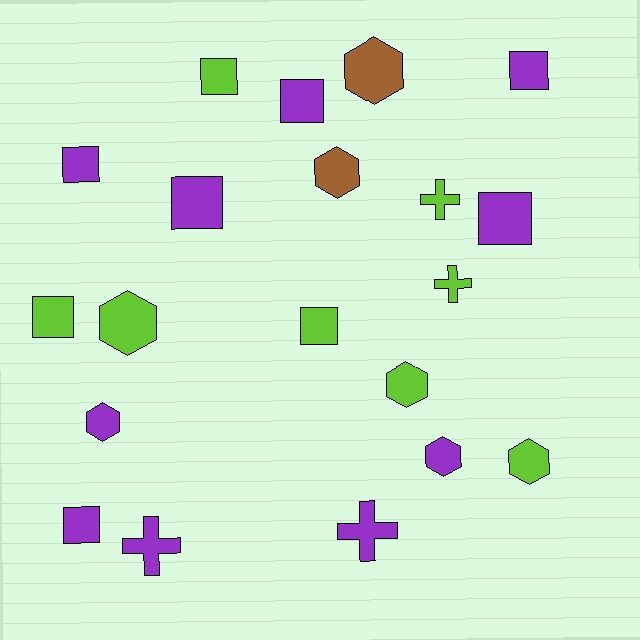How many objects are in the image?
There are 20 objects.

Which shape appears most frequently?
Square, with 9 objects.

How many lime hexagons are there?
There are 3 lime hexagons.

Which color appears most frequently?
Purple, with 10 objects.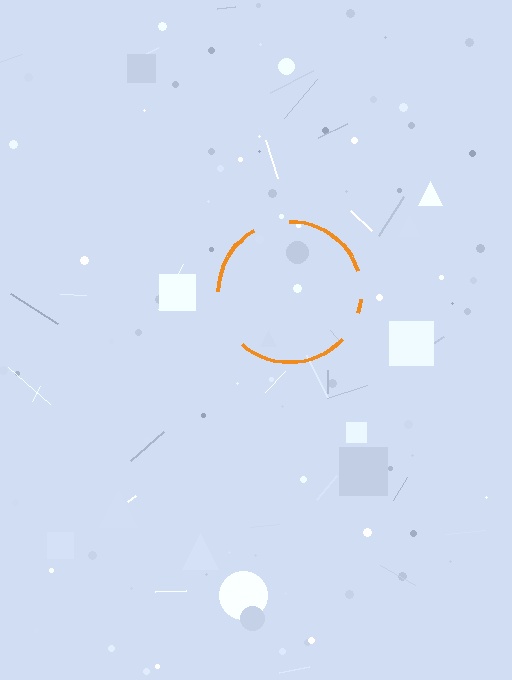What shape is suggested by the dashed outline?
The dashed outline suggests a circle.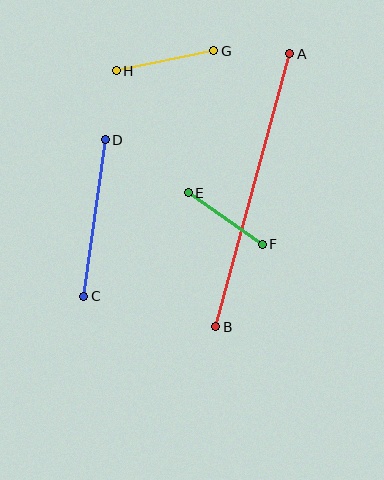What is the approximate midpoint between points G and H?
The midpoint is at approximately (165, 61) pixels.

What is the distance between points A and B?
The distance is approximately 283 pixels.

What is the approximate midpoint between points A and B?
The midpoint is at approximately (253, 190) pixels.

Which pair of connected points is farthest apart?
Points A and B are farthest apart.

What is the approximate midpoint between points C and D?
The midpoint is at approximately (95, 218) pixels.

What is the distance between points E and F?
The distance is approximately 90 pixels.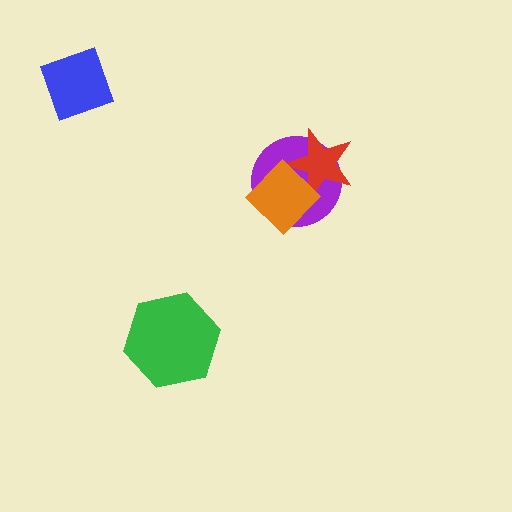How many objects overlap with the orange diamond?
2 objects overlap with the orange diamond.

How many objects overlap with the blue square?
0 objects overlap with the blue square.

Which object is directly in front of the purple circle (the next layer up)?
The red star is directly in front of the purple circle.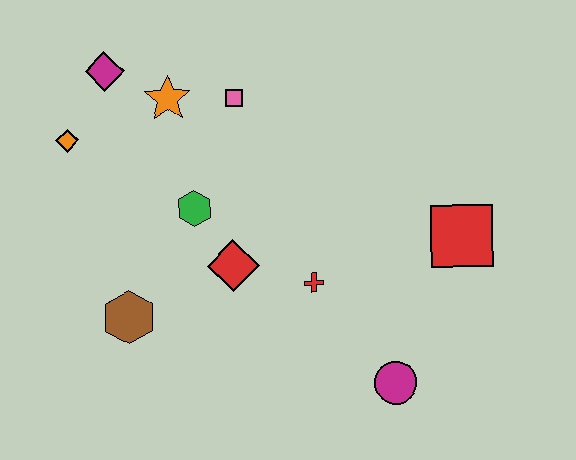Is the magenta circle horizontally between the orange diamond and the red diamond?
No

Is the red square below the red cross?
No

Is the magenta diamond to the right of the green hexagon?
No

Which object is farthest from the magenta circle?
The magenta diamond is farthest from the magenta circle.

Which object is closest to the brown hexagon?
The red diamond is closest to the brown hexagon.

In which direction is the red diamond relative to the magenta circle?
The red diamond is to the left of the magenta circle.